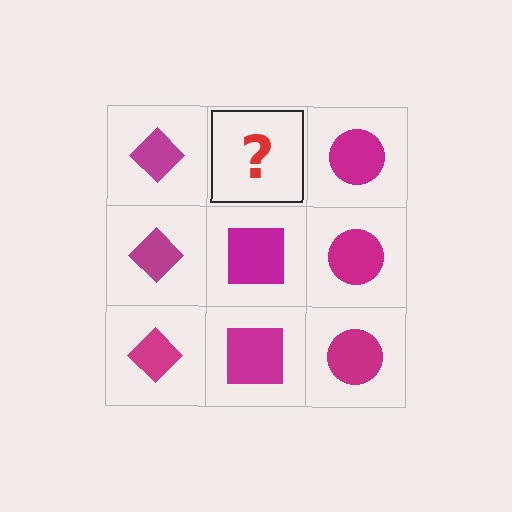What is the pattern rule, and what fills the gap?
The rule is that each column has a consistent shape. The gap should be filled with a magenta square.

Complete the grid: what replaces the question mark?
The question mark should be replaced with a magenta square.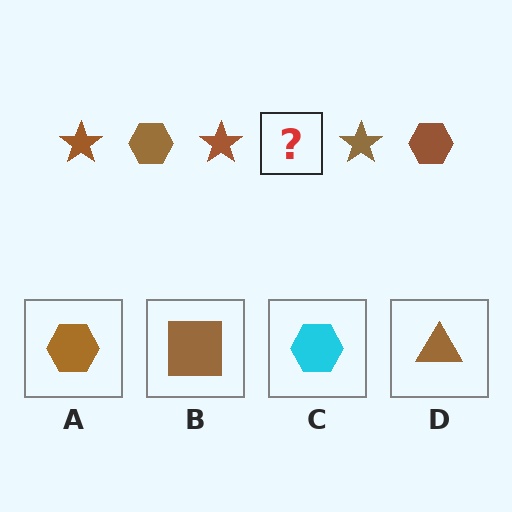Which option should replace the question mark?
Option A.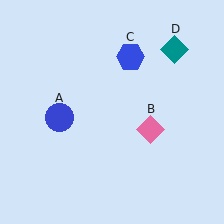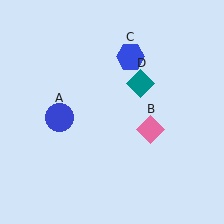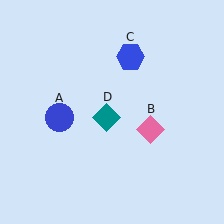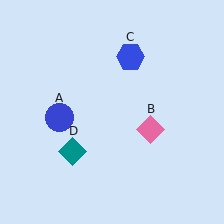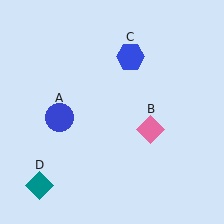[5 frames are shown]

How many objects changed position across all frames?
1 object changed position: teal diamond (object D).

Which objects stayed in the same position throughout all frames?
Blue circle (object A) and pink diamond (object B) and blue hexagon (object C) remained stationary.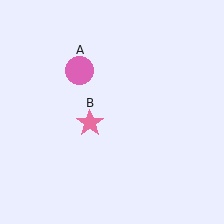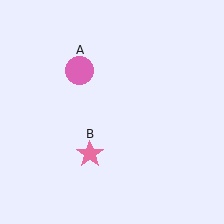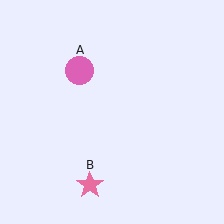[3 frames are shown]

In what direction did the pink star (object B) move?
The pink star (object B) moved down.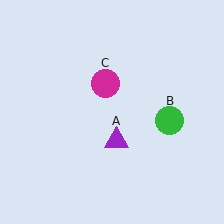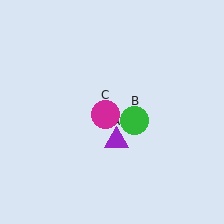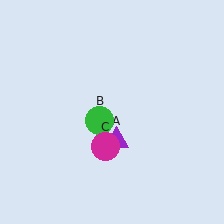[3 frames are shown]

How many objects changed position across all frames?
2 objects changed position: green circle (object B), magenta circle (object C).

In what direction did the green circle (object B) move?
The green circle (object B) moved left.